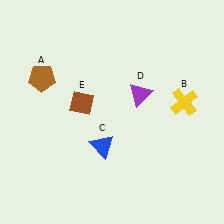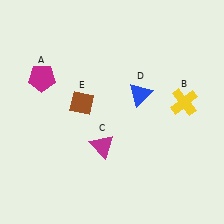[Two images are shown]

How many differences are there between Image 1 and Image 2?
There are 3 differences between the two images.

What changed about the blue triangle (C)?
In Image 1, C is blue. In Image 2, it changed to magenta.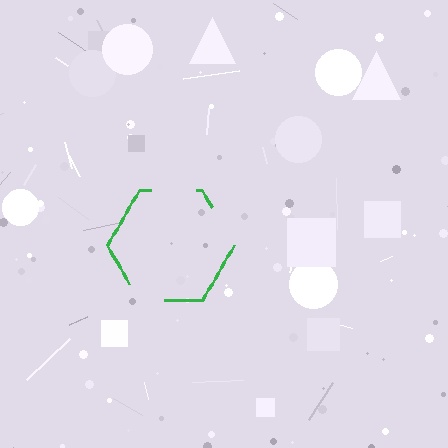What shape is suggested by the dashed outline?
The dashed outline suggests a hexagon.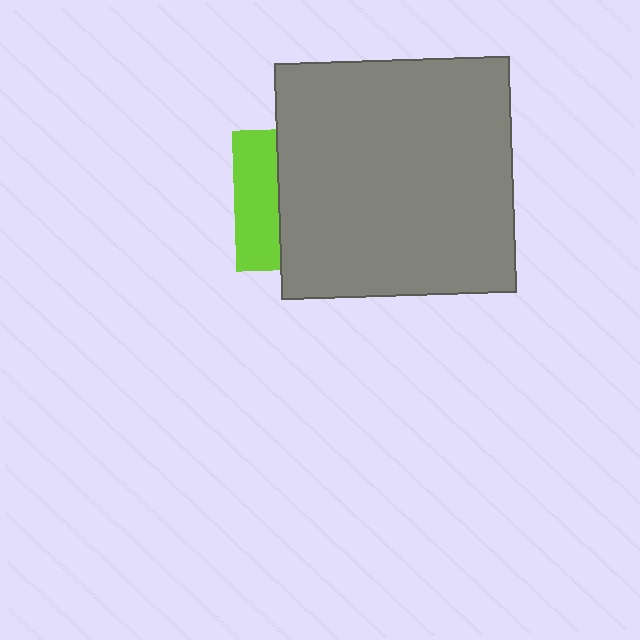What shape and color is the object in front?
The object in front is a gray square.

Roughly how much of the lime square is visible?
A small part of it is visible (roughly 31%).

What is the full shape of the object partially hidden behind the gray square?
The partially hidden object is a lime square.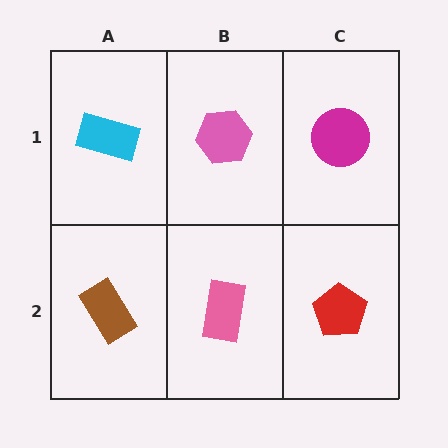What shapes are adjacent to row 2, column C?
A magenta circle (row 1, column C), a pink rectangle (row 2, column B).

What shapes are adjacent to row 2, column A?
A cyan rectangle (row 1, column A), a pink rectangle (row 2, column B).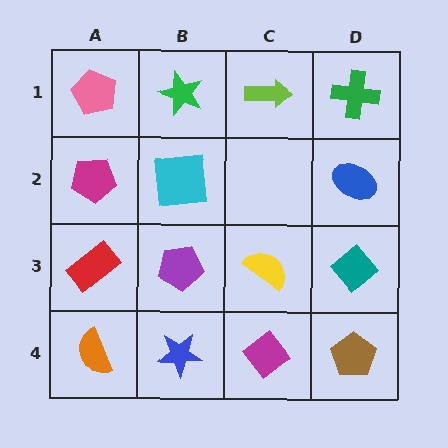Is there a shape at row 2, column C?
No, that cell is empty.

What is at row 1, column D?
A green cross.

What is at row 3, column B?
A purple pentagon.